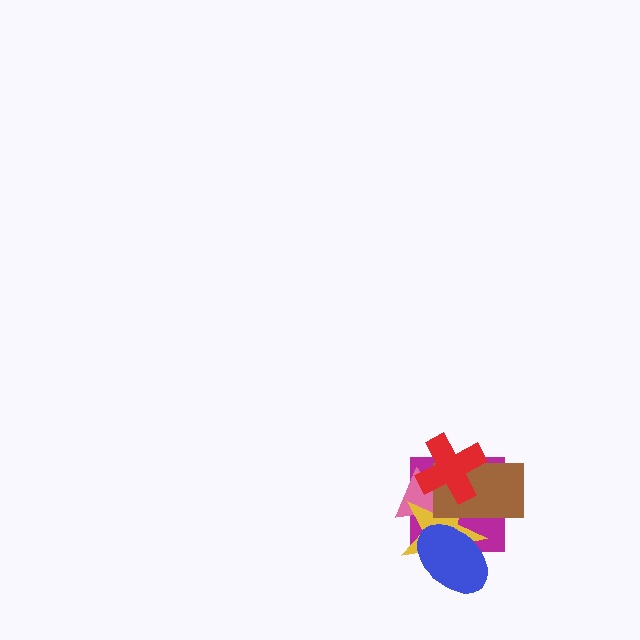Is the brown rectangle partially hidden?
Yes, it is partially covered by another shape.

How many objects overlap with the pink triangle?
4 objects overlap with the pink triangle.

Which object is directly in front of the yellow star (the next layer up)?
The brown rectangle is directly in front of the yellow star.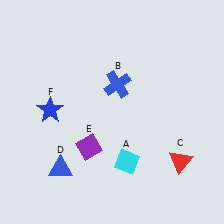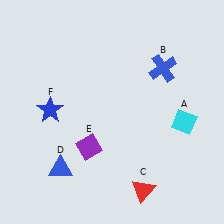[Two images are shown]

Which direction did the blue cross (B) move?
The blue cross (B) moved right.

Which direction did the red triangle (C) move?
The red triangle (C) moved left.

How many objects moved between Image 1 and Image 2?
3 objects moved between the two images.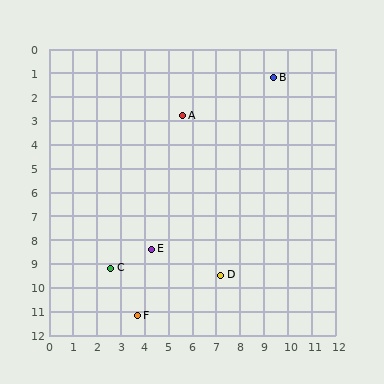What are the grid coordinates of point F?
Point F is at approximately (3.7, 11.2).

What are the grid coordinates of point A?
Point A is at approximately (5.6, 2.8).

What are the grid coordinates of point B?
Point B is at approximately (9.4, 1.2).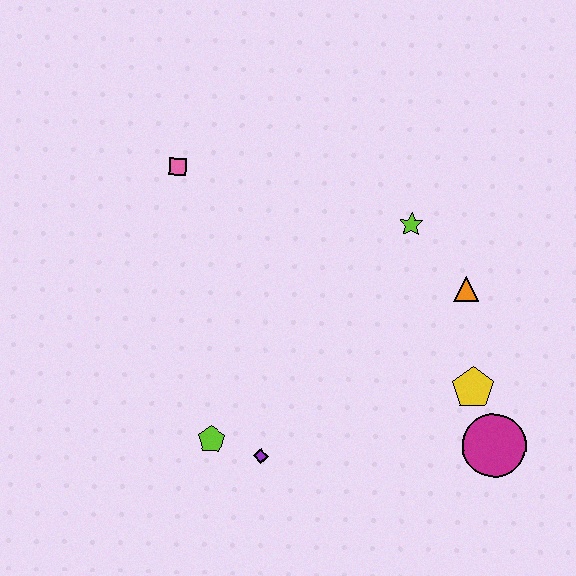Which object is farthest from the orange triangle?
The pink square is farthest from the orange triangle.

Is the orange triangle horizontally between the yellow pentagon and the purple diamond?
Yes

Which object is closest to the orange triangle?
The lime star is closest to the orange triangle.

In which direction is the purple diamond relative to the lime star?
The purple diamond is below the lime star.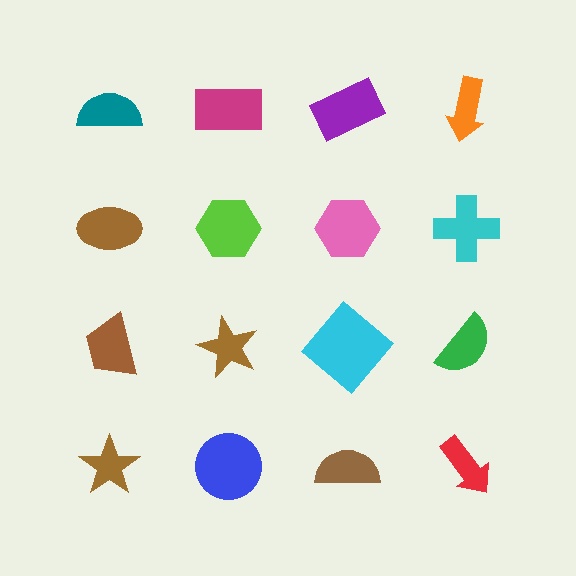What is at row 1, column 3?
A purple rectangle.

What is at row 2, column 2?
A lime hexagon.